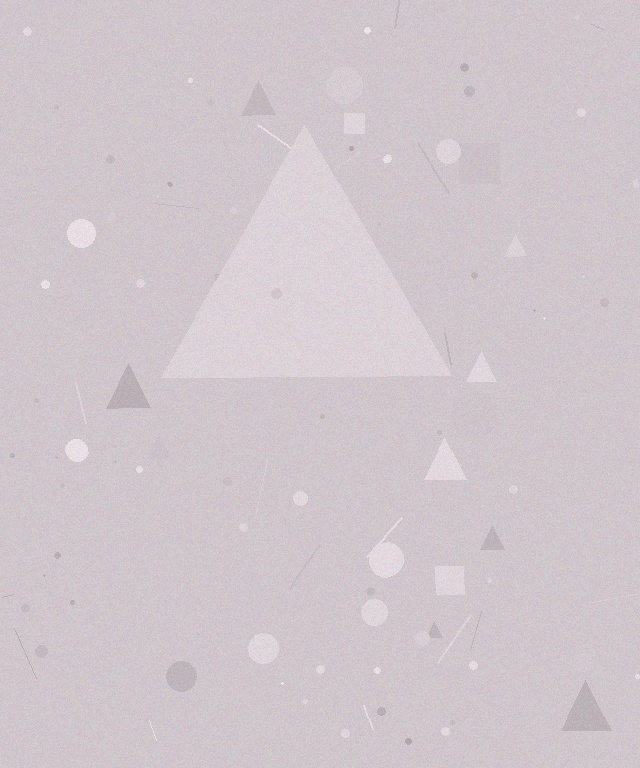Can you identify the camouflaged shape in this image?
The camouflaged shape is a triangle.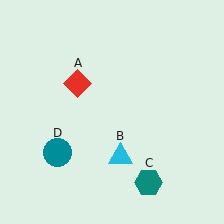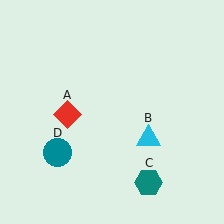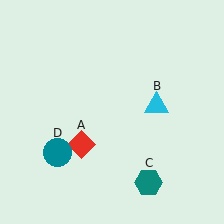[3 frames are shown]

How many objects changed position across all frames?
2 objects changed position: red diamond (object A), cyan triangle (object B).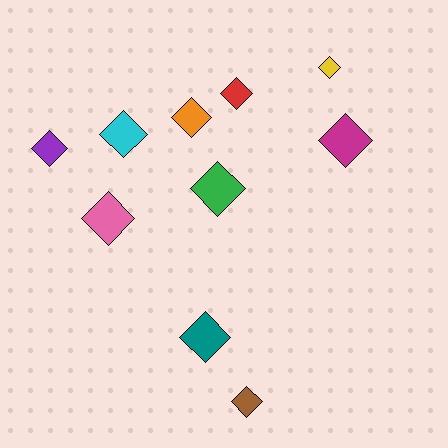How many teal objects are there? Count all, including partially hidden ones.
There is 1 teal object.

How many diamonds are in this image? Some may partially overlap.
There are 10 diamonds.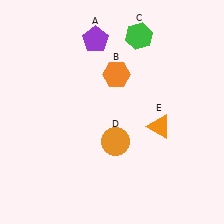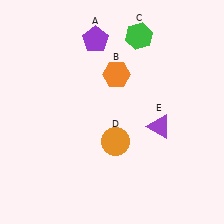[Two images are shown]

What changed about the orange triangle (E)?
In Image 1, E is orange. In Image 2, it changed to purple.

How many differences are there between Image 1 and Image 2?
There is 1 difference between the two images.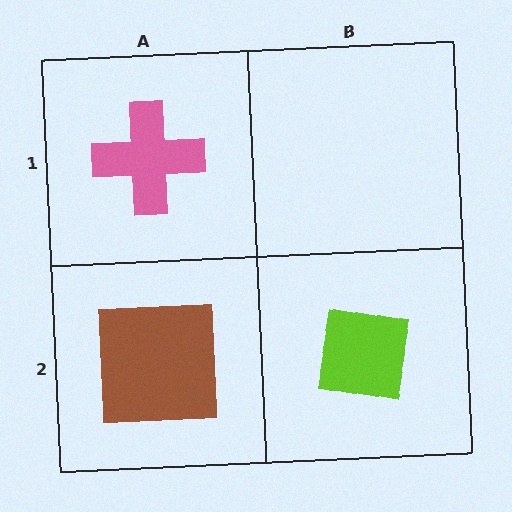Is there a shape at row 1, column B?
No, that cell is empty.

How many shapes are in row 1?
1 shape.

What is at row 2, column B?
A lime square.